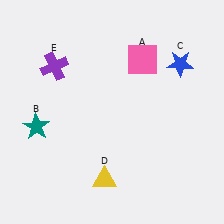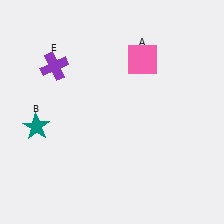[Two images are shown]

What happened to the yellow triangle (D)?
The yellow triangle (D) was removed in Image 2. It was in the bottom-left area of Image 1.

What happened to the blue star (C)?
The blue star (C) was removed in Image 2. It was in the top-right area of Image 1.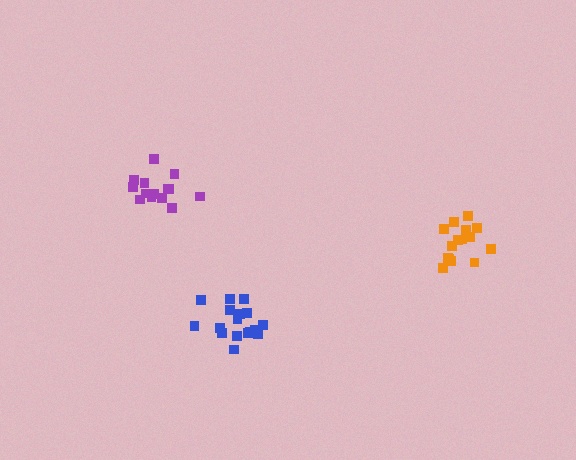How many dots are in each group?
Group 1: 16 dots, Group 2: 17 dots, Group 3: 14 dots (47 total).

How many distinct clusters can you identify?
There are 3 distinct clusters.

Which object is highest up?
The purple cluster is topmost.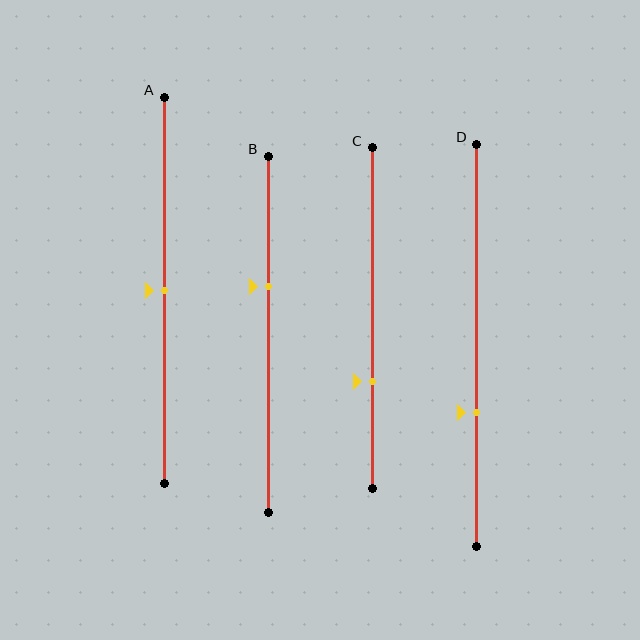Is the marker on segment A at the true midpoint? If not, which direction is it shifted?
Yes, the marker on segment A is at the true midpoint.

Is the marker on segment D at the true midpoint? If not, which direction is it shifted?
No, the marker on segment D is shifted downward by about 17% of the segment length.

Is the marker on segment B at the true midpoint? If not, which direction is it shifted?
No, the marker on segment B is shifted upward by about 13% of the segment length.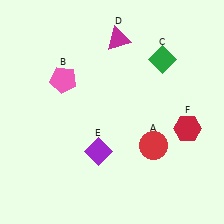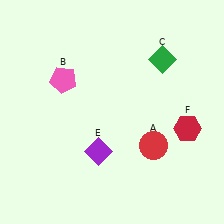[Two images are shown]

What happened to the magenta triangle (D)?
The magenta triangle (D) was removed in Image 2. It was in the top-right area of Image 1.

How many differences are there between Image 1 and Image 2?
There is 1 difference between the two images.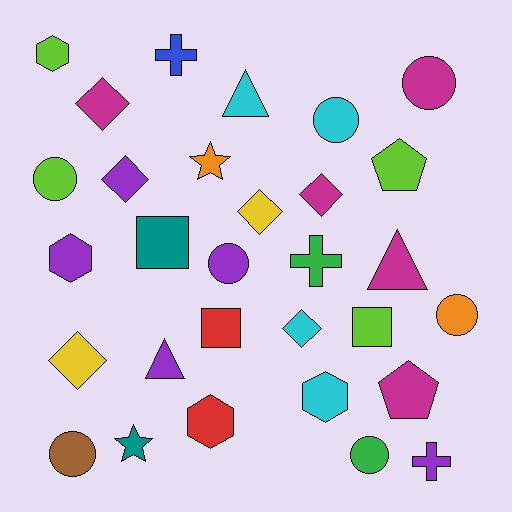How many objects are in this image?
There are 30 objects.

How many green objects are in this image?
There are 2 green objects.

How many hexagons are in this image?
There are 4 hexagons.